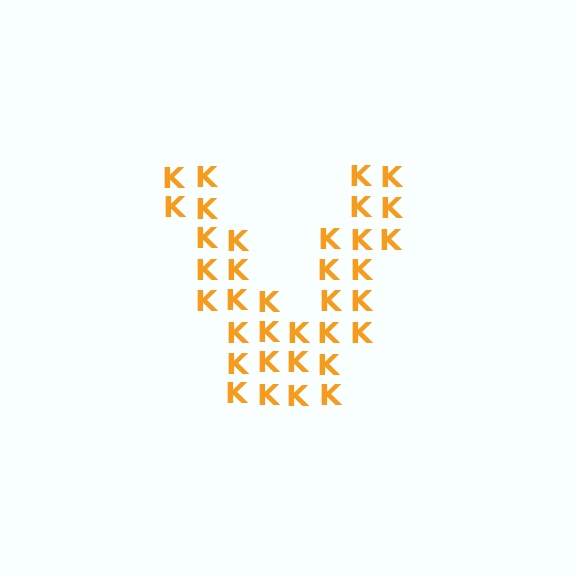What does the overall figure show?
The overall figure shows the letter V.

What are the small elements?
The small elements are letter K's.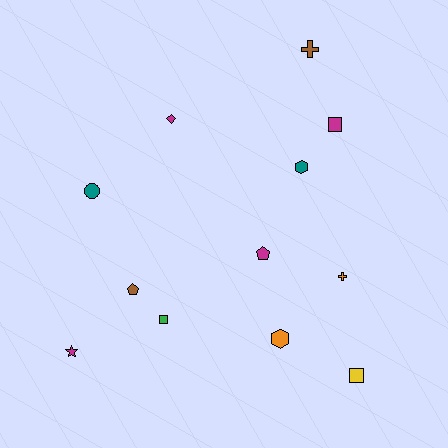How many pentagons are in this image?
There are 2 pentagons.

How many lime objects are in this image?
There are no lime objects.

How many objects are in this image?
There are 12 objects.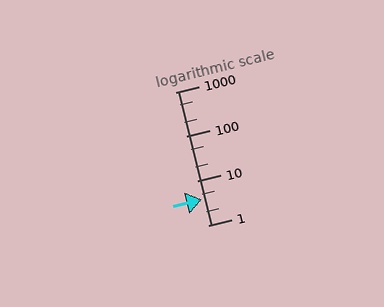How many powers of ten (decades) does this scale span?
The scale spans 3 decades, from 1 to 1000.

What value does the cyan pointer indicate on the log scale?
The pointer indicates approximately 3.8.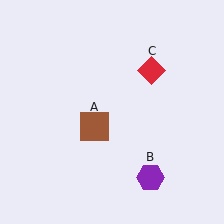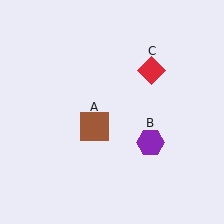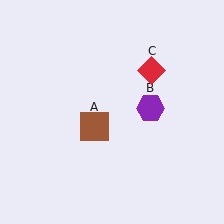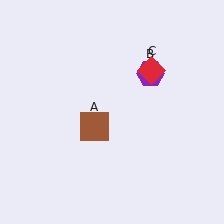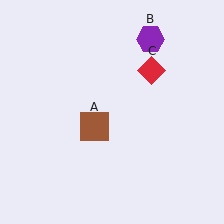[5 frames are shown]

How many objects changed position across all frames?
1 object changed position: purple hexagon (object B).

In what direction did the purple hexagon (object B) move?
The purple hexagon (object B) moved up.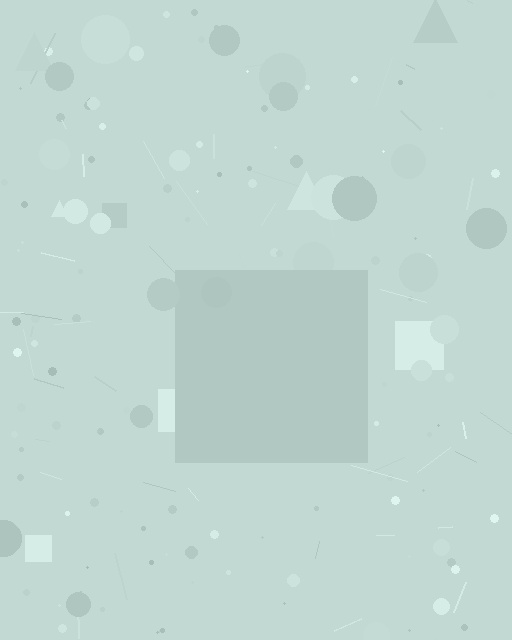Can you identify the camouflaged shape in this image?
The camouflaged shape is a square.